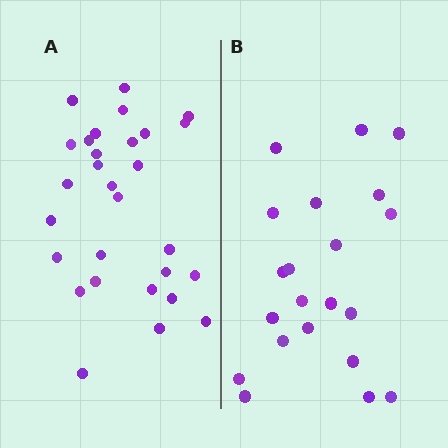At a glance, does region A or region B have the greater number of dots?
Region A (the left region) has more dots.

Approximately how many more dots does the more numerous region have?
Region A has roughly 8 or so more dots than region B.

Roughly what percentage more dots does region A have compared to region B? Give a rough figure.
About 40% more.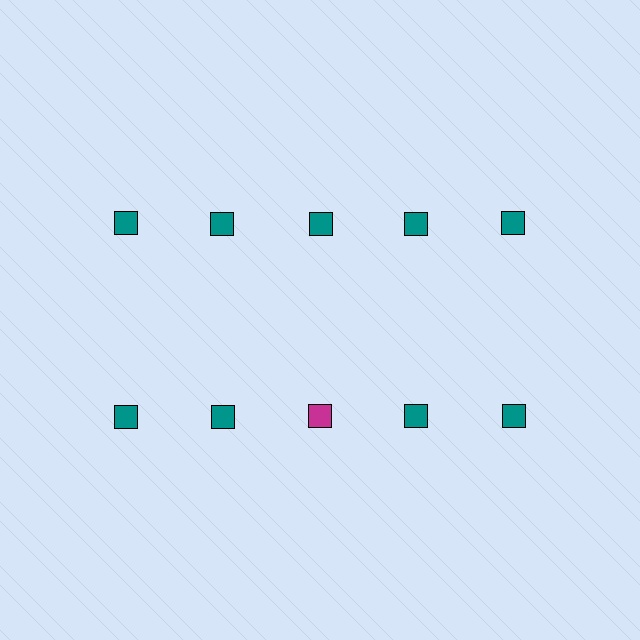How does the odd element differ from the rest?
It has a different color: magenta instead of teal.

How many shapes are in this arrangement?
There are 10 shapes arranged in a grid pattern.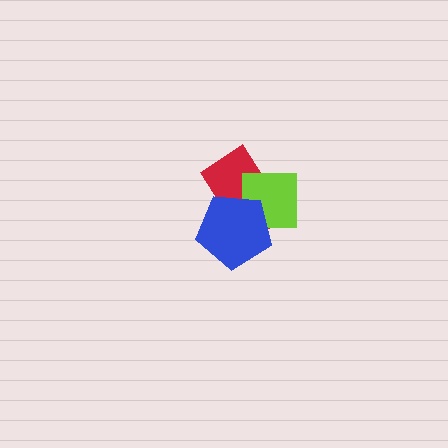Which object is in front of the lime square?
The blue pentagon is in front of the lime square.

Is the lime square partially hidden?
Yes, it is partially covered by another shape.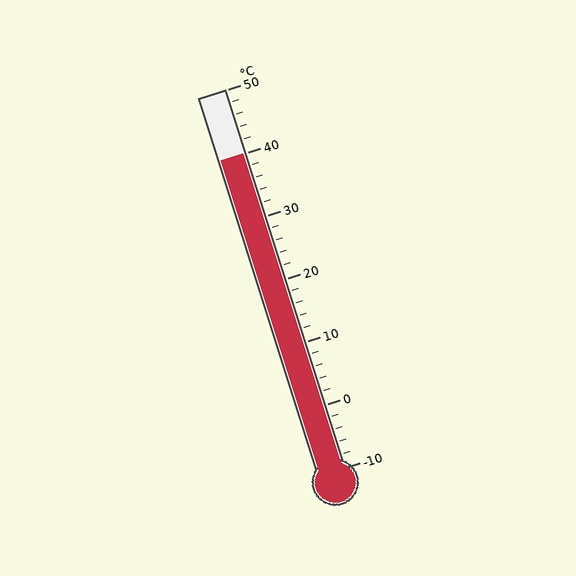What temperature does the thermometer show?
The thermometer shows approximately 40°C.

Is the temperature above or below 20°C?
The temperature is above 20°C.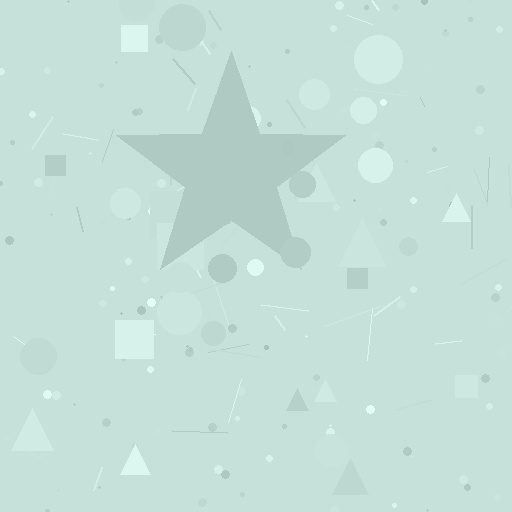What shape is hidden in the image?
A star is hidden in the image.